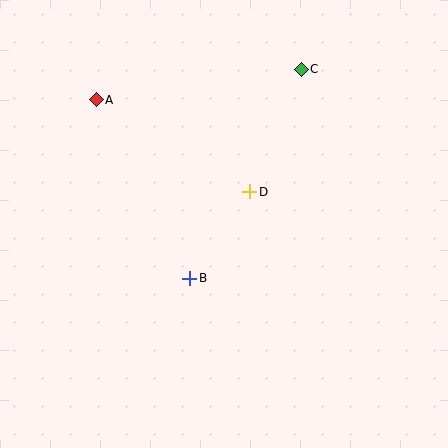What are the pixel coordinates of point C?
Point C is at (301, 69).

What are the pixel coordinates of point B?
Point B is at (190, 278).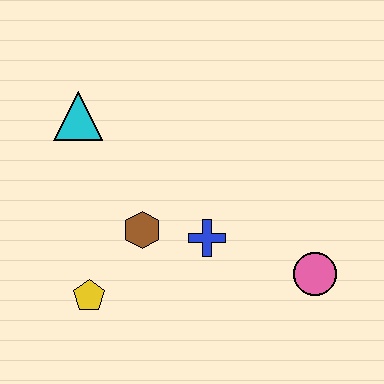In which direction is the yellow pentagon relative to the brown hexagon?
The yellow pentagon is below the brown hexagon.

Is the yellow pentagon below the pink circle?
Yes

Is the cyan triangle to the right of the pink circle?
No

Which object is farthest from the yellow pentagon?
The pink circle is farthest from the yellow pentagon.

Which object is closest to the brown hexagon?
The blue cross is closest to the brown hexagon.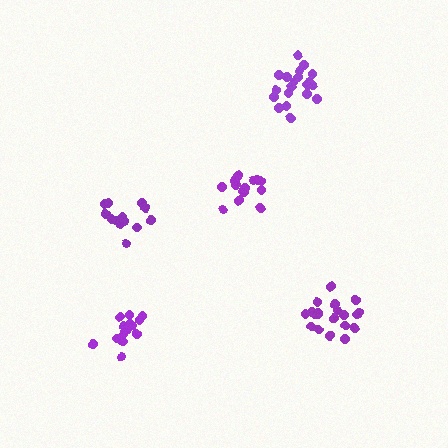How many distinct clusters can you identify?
There are 5 distinct clusters.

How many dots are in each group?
Group 1: 15 dots, Group 2: 14 dots, Group 3: 20 dots, Group 4: 20 dots, Group 5: 14 dots (83 total).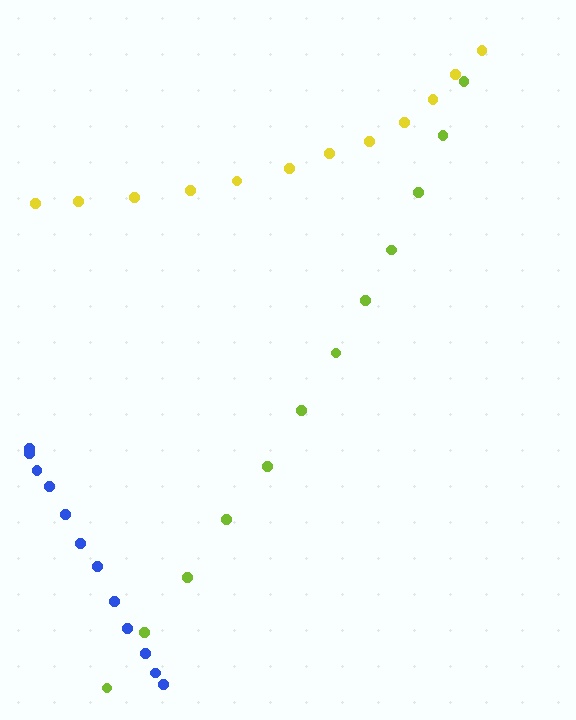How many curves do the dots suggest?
There are 3 distinct paths.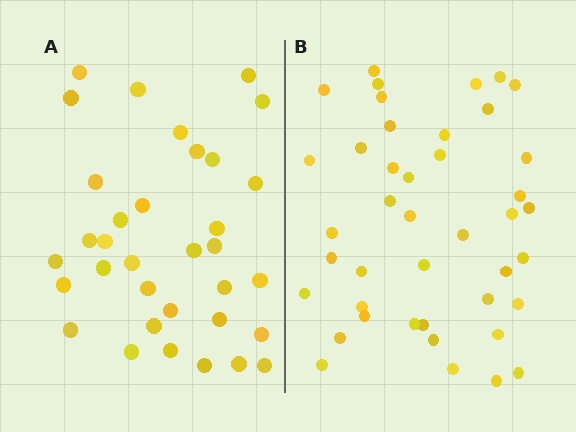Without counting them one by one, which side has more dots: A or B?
Region B (the right region) has more dots.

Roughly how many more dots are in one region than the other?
Region B has roughly 8 or so more dots than region A.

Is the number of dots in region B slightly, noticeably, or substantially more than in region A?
Region B has only slightly more — the two regions are fairly close. The ratio is roughly 1.2 to 1.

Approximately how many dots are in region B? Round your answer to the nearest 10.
About 40 dots. (The exact count is 42, which rounds to 40.)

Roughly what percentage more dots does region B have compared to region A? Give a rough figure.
About 25% more.